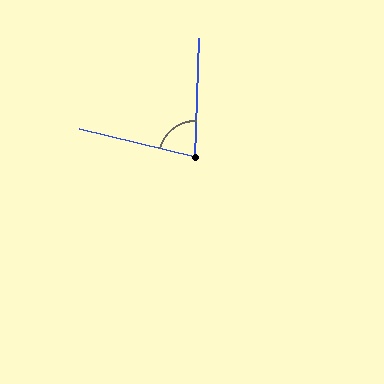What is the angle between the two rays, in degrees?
Approximately 79 degrees.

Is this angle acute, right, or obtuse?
It is acute.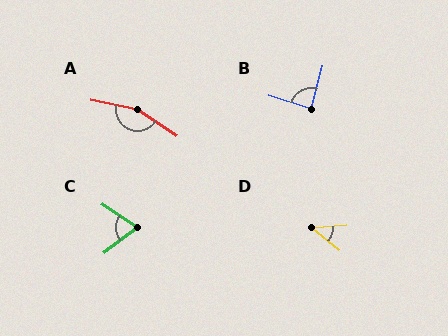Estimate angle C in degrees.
Approximately 72 degrees.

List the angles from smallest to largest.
D (43°), C (72°), B (88°), A (158°).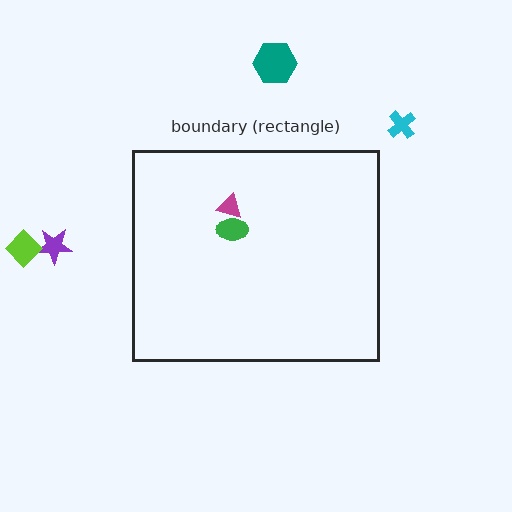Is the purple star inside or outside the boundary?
Outside.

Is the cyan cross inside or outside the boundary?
Outside.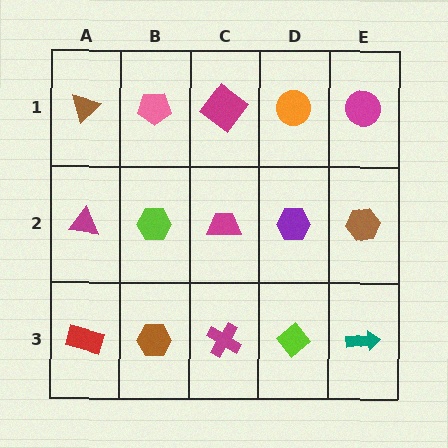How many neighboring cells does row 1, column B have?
3.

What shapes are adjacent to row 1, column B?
A lime hexagon (row 2, column B), a brown triangle (row 1, column A), a magenta diamond (row 1, column C).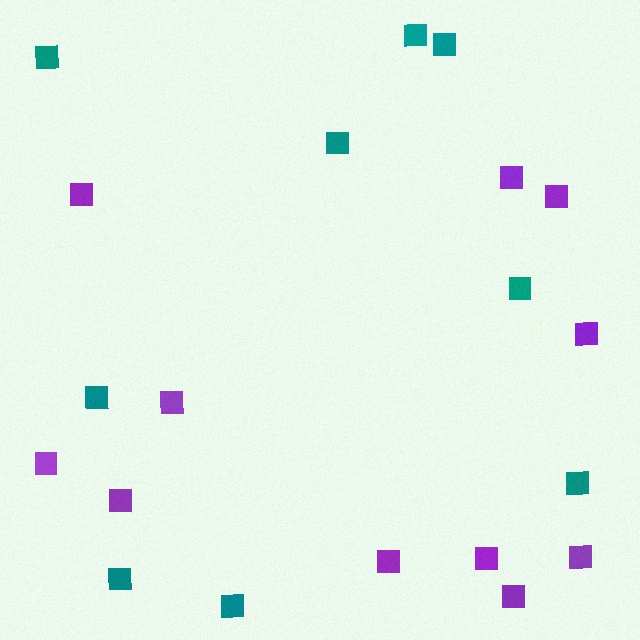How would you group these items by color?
There are 2 groups: one group of purple squares (11) and one group of teal squares (9).